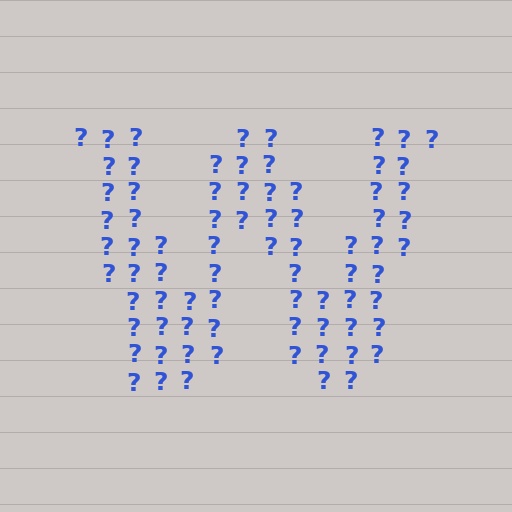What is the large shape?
The large shape is the letter W.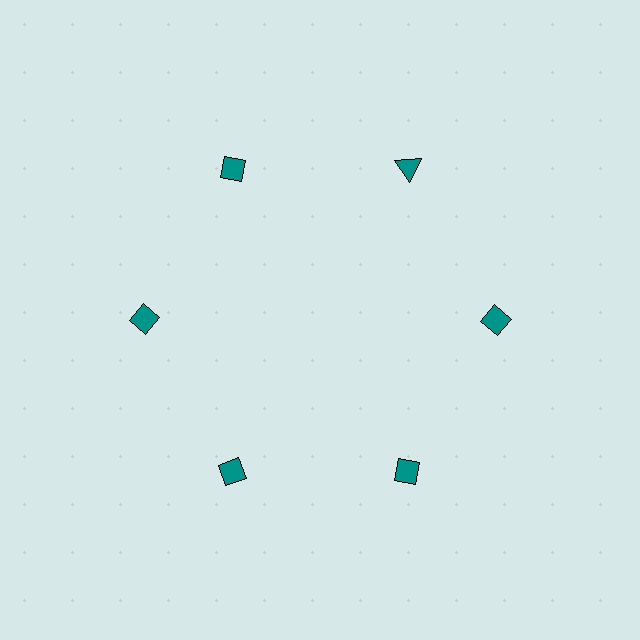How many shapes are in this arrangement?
There are 6 shapes arranged in a ring pattern.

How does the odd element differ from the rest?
It has a different shape: triangle instead of diamond.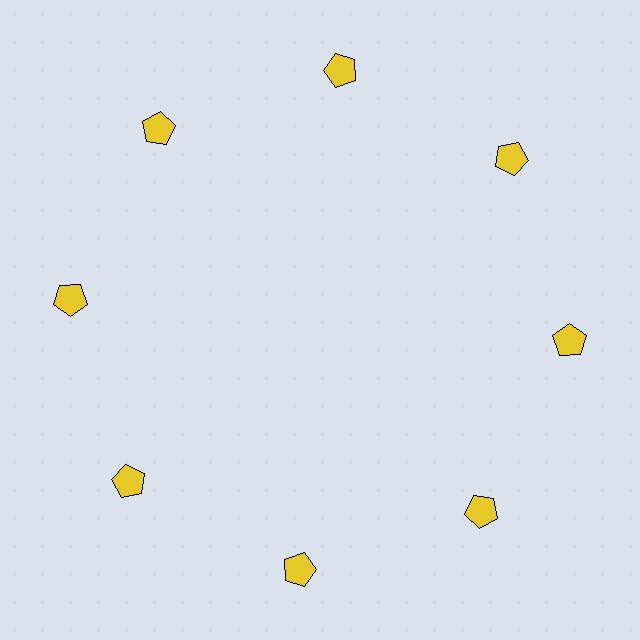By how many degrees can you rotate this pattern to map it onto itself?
The pattern maps onto itself every 45 degrees of rotation.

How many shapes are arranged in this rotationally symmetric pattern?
There are 8 shapes, arranged in 8 groups of 1.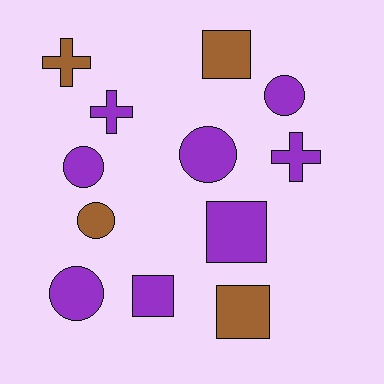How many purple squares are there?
There are 2 purple squares.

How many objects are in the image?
There are 12 objects.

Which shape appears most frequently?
Circle, with 5 objects.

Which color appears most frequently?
Purple, with 8 objects.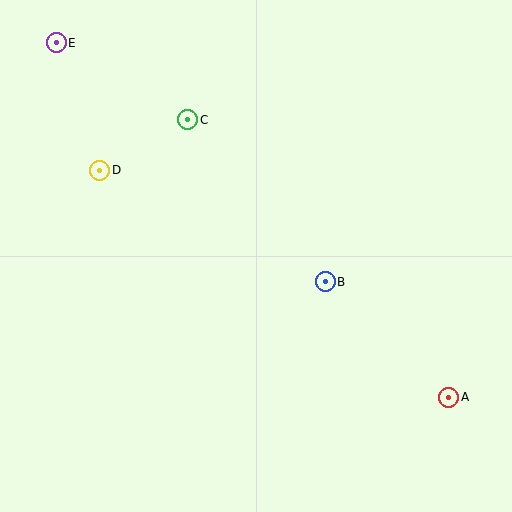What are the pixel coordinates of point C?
Point C is at (188, 120).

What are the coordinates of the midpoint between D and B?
The midpoint between D and B is at (213, 226).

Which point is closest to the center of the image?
Point B at (325, 282) is closest to the center.